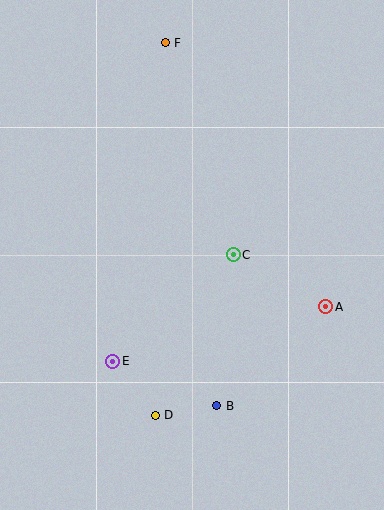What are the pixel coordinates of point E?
Point E is at (113, 361).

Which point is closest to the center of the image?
Point C at (233, 255) is closest to the center.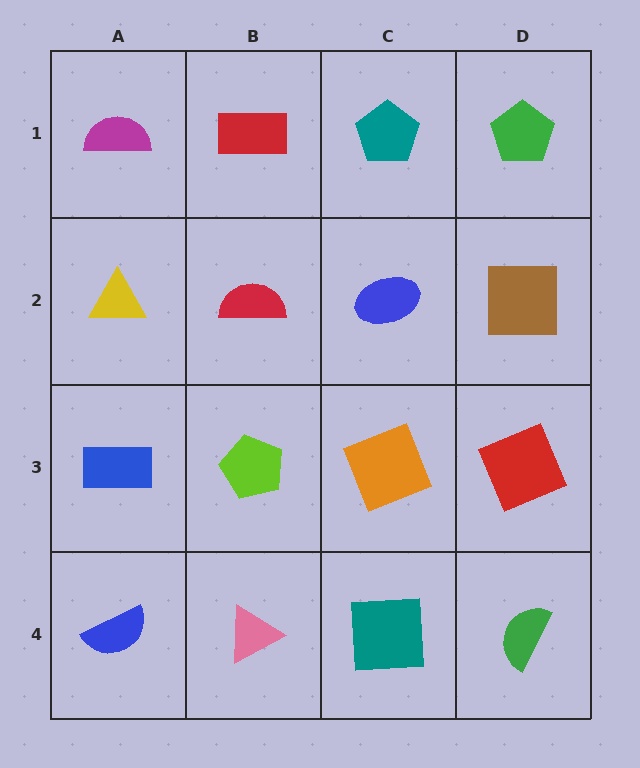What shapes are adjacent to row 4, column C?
An orange square (row 3, column C), a pink triangle (row 4, column B), a green semicircle (row 4, column D).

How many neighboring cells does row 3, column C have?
4.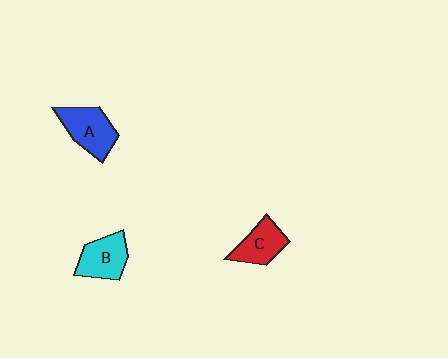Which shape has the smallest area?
Shape C (red).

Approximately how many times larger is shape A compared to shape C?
Approximately 1.3 times.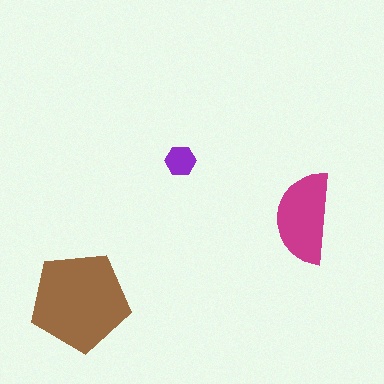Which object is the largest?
The brown pentagon.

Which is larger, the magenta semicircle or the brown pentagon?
The brown pentagon.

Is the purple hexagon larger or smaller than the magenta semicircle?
Smaller.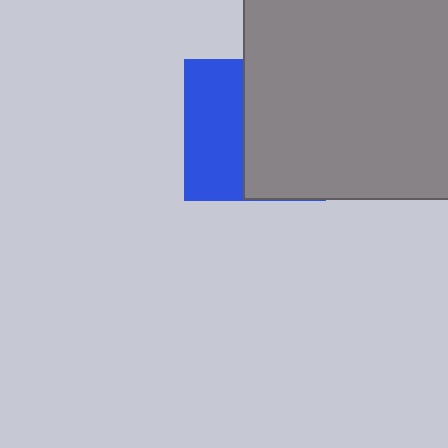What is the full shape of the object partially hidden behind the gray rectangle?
The partially hidden object is a blue square.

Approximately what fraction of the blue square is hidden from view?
Roughly 57% of the blue square is hidden behind the gray rectangle.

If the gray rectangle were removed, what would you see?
You would see the complete blue square.